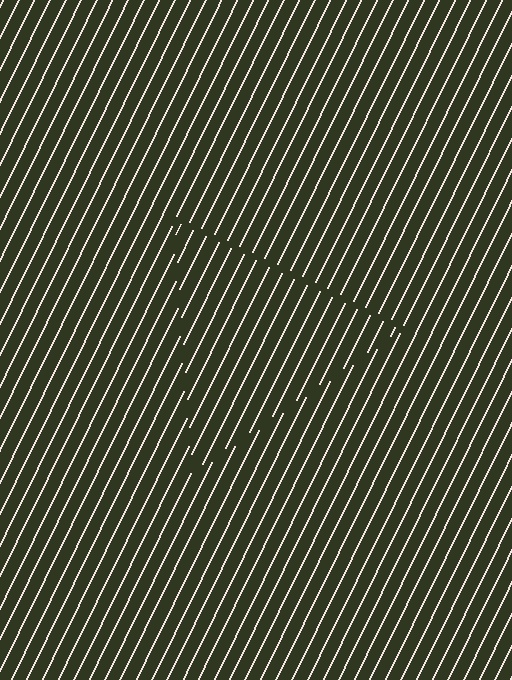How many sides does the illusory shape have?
3 sides — the line-ends trace a triangle.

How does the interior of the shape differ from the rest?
The interior of the shape contains the same grating, shifted by half a period — the contour is defined by the phase discontinuity where line-ends from the inner and outer gratings abut.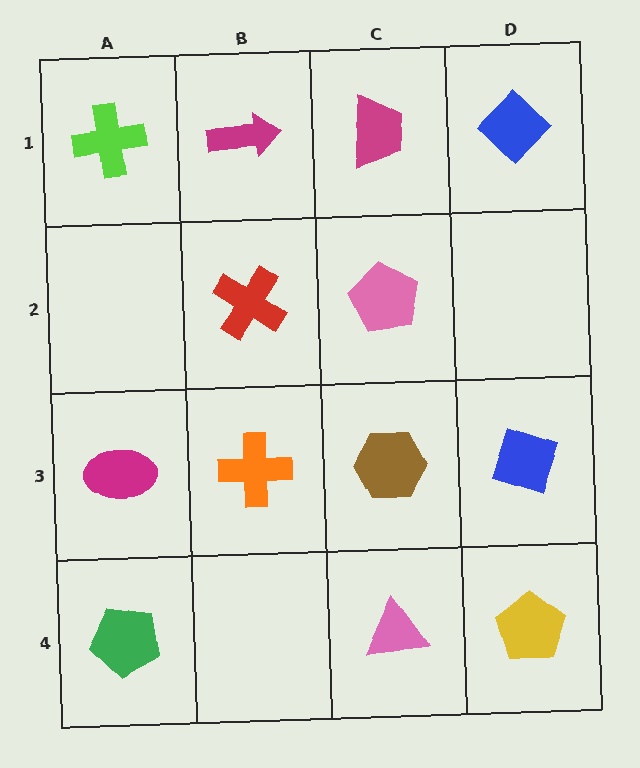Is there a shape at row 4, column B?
No, that cell is empty.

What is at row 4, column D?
A yellow pentagon.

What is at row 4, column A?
A green pentagon.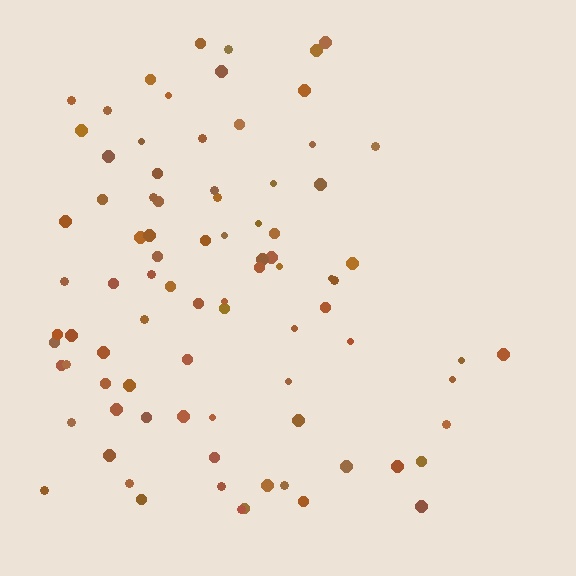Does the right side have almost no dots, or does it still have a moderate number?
Still a moderate number, just noticeably fewer than the left.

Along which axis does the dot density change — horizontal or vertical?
Horizontal.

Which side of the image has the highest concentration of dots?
The left.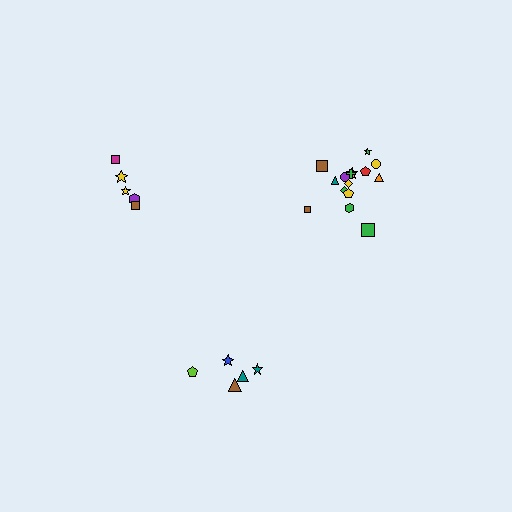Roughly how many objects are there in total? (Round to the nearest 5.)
Roughly 25 objects in total.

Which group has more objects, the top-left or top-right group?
The top-right group.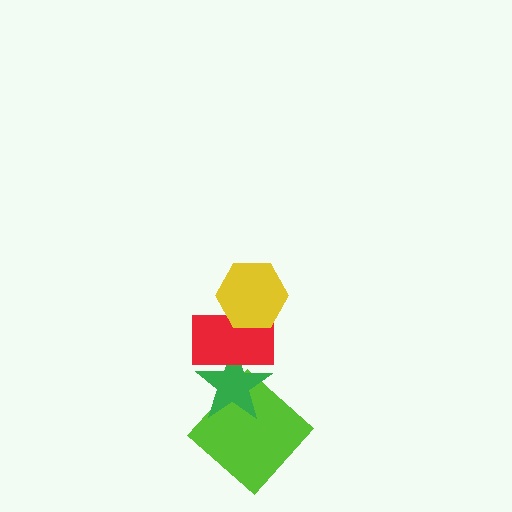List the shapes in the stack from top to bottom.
From top to bottom: the yellow hexagon, the red rectangle, the green star, the lime diamond.